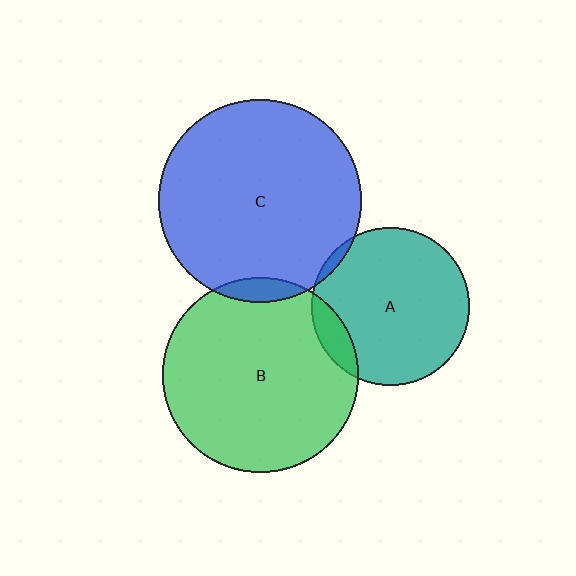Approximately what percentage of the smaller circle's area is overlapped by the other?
Approximately 5%.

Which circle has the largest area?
Circle C (blue).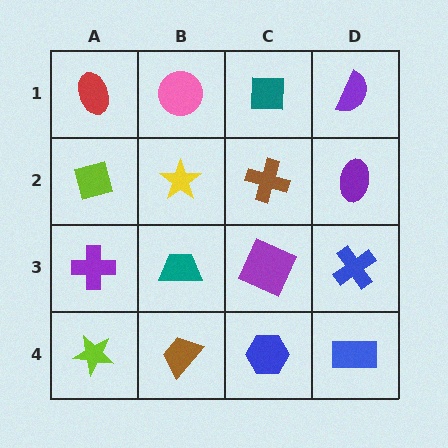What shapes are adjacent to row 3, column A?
A lime square (row 2, column A), a lime star (row 4, column A), a teal trapezoid (row 3, column B).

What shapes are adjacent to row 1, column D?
A purple ellipse (row 2, column D), a teal square (row 1, column C).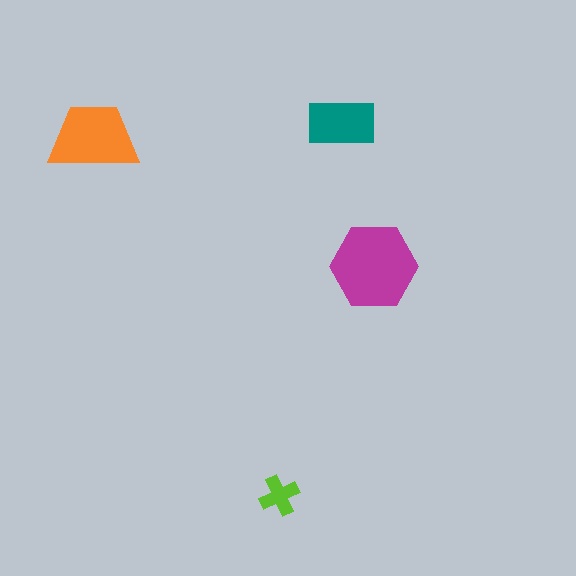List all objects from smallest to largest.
The lime cross, the teal rectangle, the orange trapezoid, the magenta hexagon.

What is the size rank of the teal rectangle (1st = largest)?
3rd.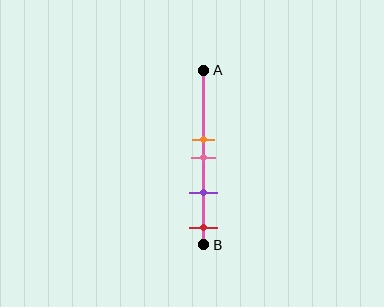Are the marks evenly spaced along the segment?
No, the marks are not evenly spaced.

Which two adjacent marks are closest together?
The orange and pink marks are the closest adjacent pair.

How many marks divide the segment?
There are 4 marks dividing the segment.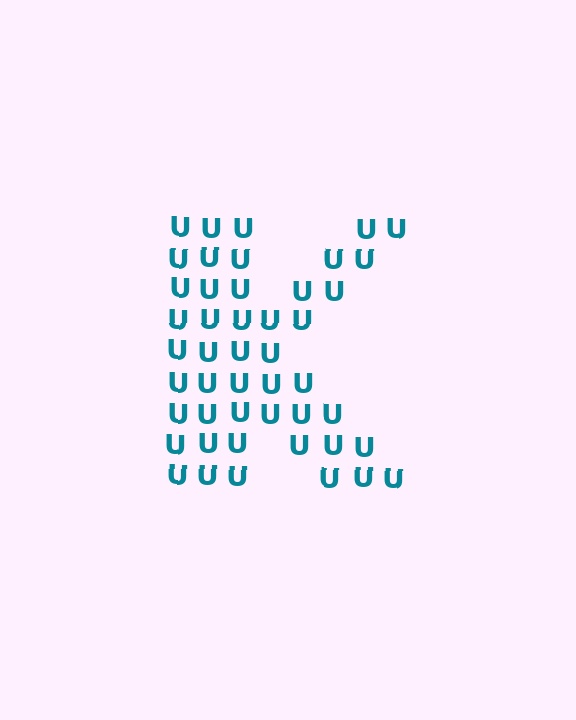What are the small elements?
The small elements are letter U's.